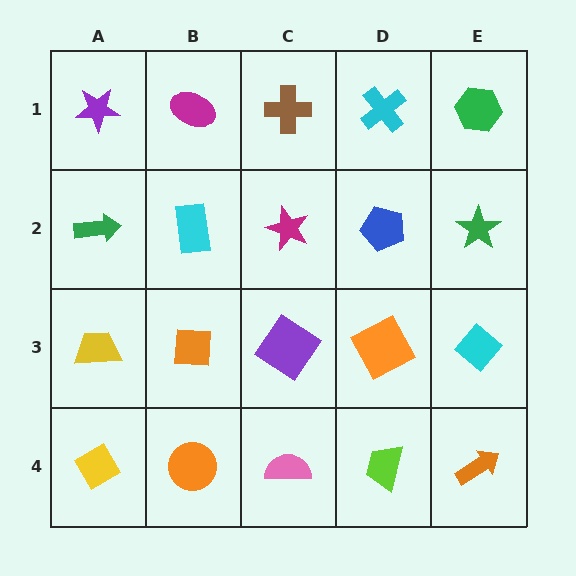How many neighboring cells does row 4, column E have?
2.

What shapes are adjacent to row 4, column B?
An orange square (row 3, column B), a yellow diamond (row 4, column A), a pink semicircle (row 4, column C).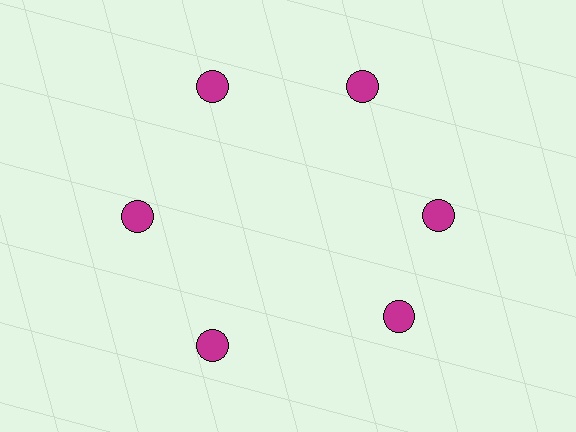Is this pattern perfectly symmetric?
No. The 6 magenta circles are arranged in a ring, but one element near the 5 o'clock position is rotated out of alignment along the ring, breaking the 6-fold rotational symmetry.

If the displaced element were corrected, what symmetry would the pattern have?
It would have 6-fold rotational symmetry — the pattern would map onto itself every 60 degrees.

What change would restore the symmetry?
The symmetry would be restored by rotating it back into even spacing with its neighbors so that all 6 circles sit at equal angles and equal distance from the center.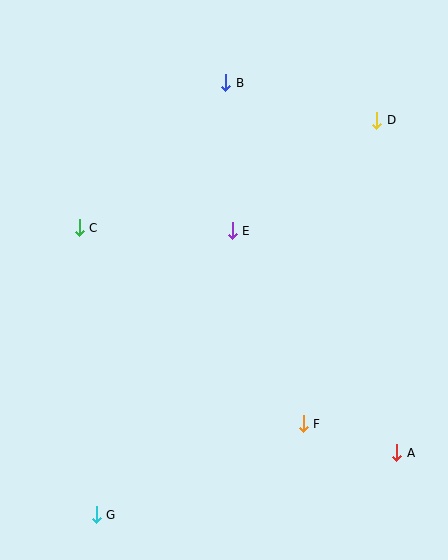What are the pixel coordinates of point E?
Point E is at (232, 231).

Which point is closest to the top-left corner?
Point B is closest to the top-left corner.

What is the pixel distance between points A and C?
The distance between A and C is 389 pixels.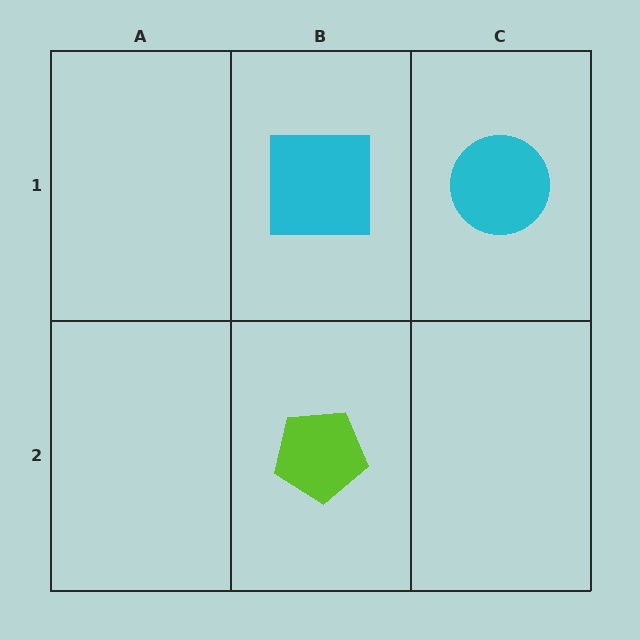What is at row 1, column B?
A cyan square.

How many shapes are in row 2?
1 shape.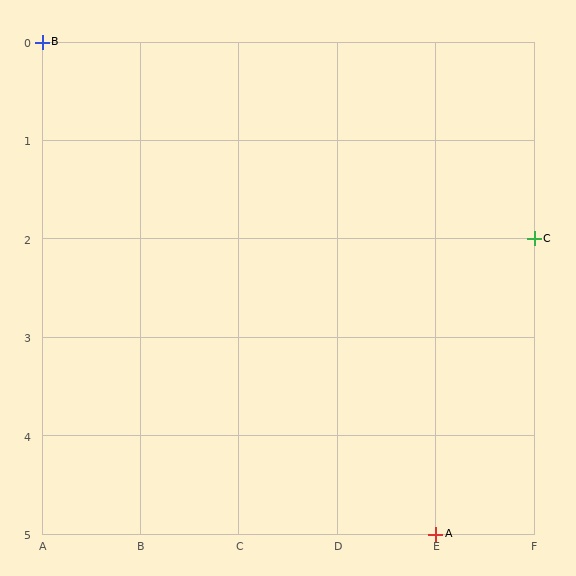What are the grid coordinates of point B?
Point B is at grid coordinates (A, 0).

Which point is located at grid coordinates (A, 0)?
Point B is at (A, 0).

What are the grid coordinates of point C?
Point C is at grid coordinates (F, 2).